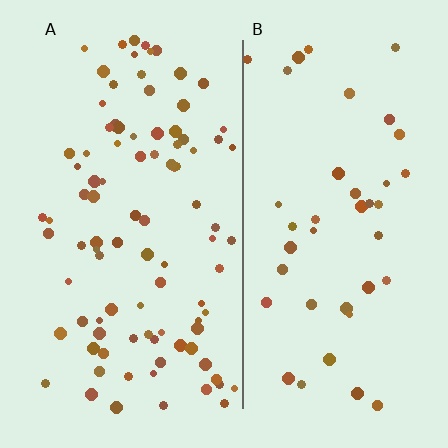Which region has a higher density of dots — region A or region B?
A (the left).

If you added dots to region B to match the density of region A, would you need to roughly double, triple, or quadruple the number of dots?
Approximately double.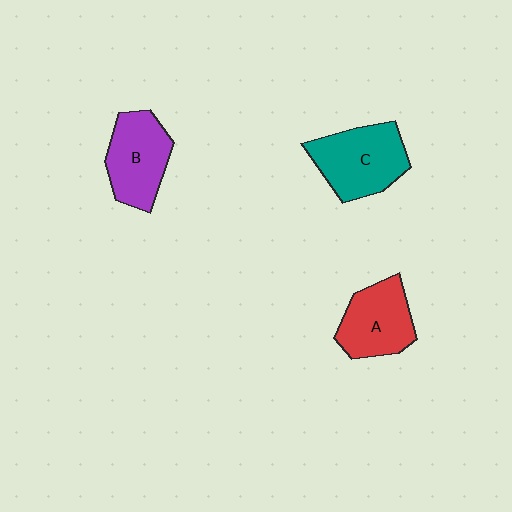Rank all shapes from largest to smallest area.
From largest to smallest: C (teal), B (purple), A (red).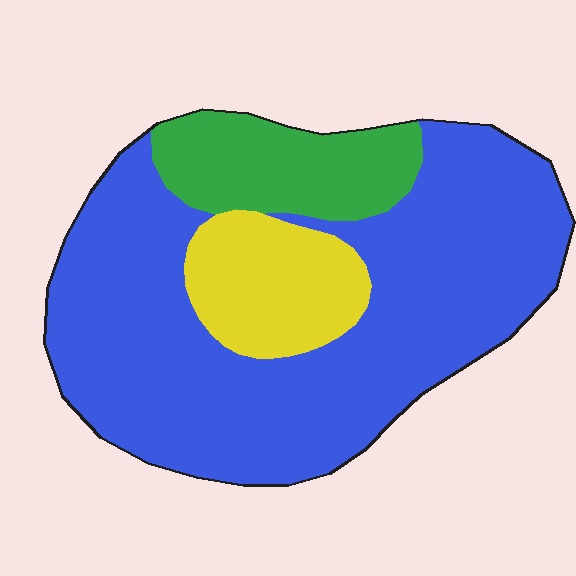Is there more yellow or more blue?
Blue.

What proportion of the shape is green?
Green takes up less than a quarter of the shape.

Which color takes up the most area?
Blue, at roughly 70%.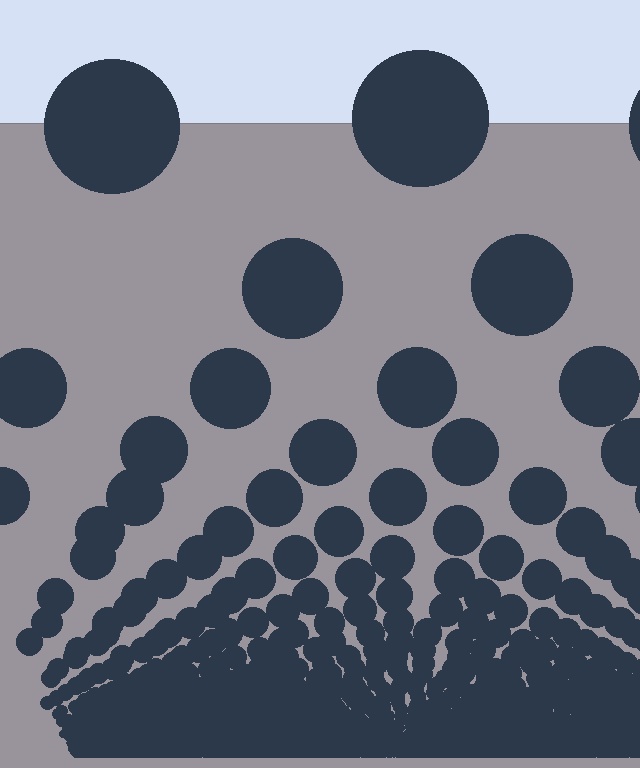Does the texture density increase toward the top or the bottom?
Density increases toward the bottom.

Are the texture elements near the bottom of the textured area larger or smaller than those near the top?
Smaller. The gradient is inverted — elements near the bottom are smaller and denser.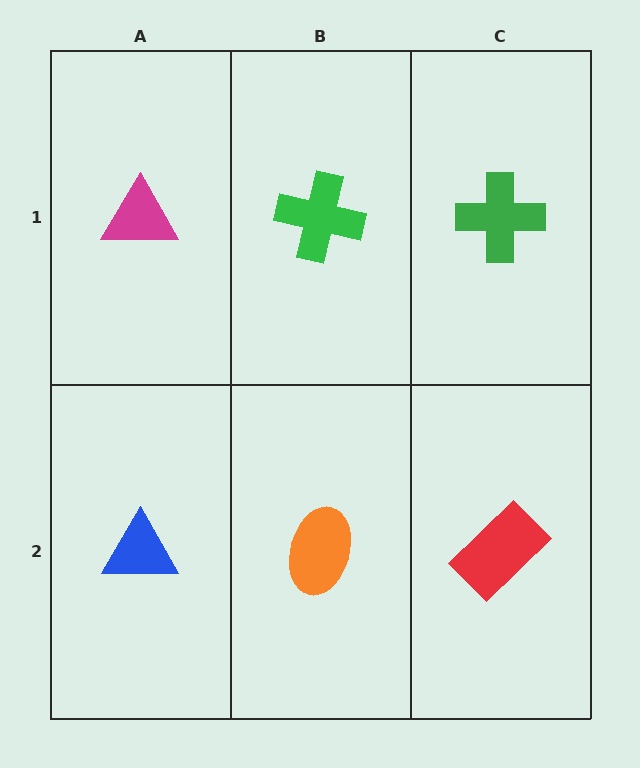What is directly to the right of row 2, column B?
A red rectangle.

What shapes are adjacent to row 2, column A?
A magenta triangle (row 1, column A), an orange ellipse (row 2, column B).